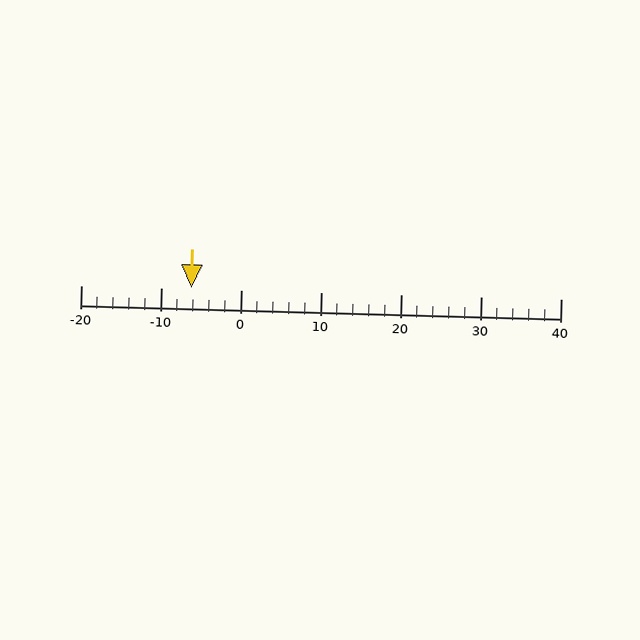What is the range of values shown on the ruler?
The ruler shows values from -20 to 40.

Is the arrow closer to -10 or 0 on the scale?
The arrow is closer to -10.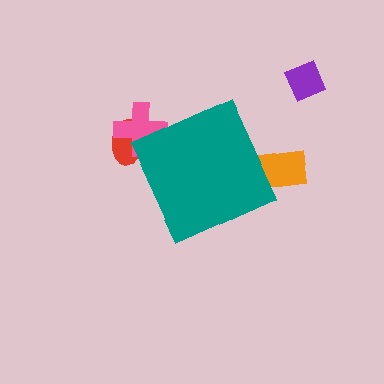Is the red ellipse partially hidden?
Yes, the red ellipse is partially hidden behind the teal diamond.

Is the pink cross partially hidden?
Yes, the pink cross is partially hidden behind the teal diamond.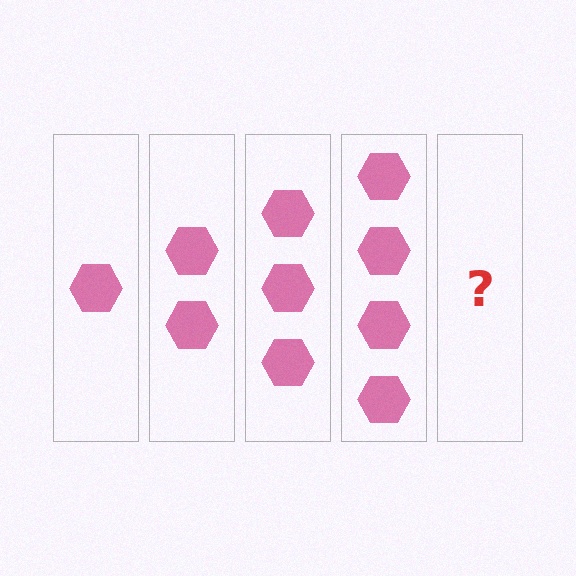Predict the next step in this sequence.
The next step is 5 hexagons.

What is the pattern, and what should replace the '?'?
The pattern is that each step adds one more hexagon. The '?' should be 5 hexagons.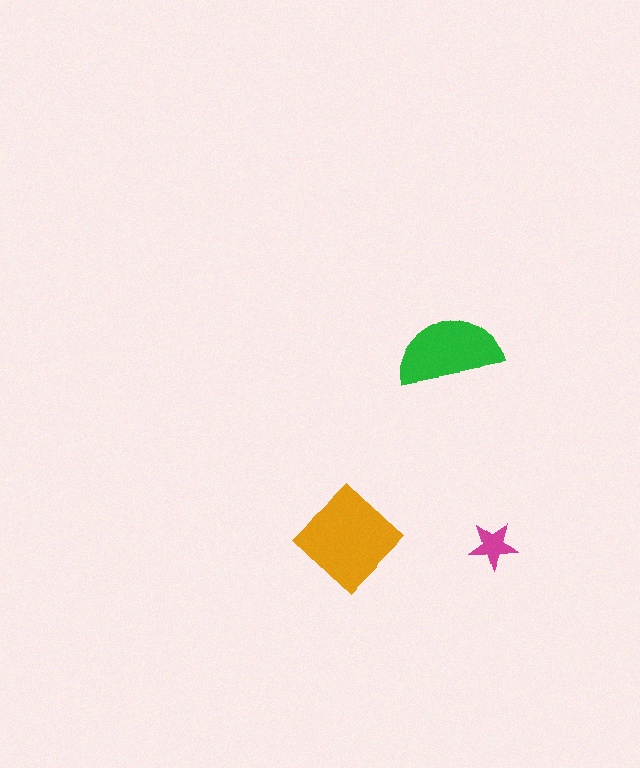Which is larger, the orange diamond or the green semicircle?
The orange diamond.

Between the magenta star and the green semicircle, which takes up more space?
The green semicircle.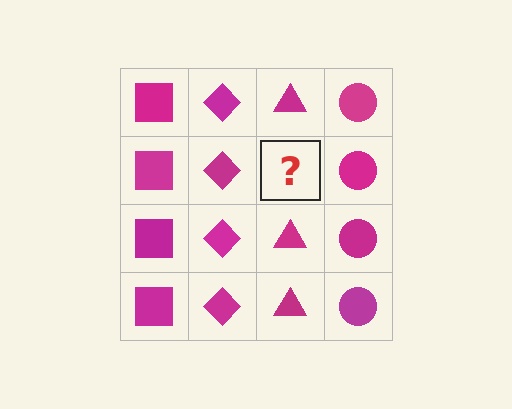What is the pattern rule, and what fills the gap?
The rule is that each column has a consistent shape. The gap should be filled with a magenta triangle.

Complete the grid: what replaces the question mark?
The question mark should be replaced with a magenta triangle.